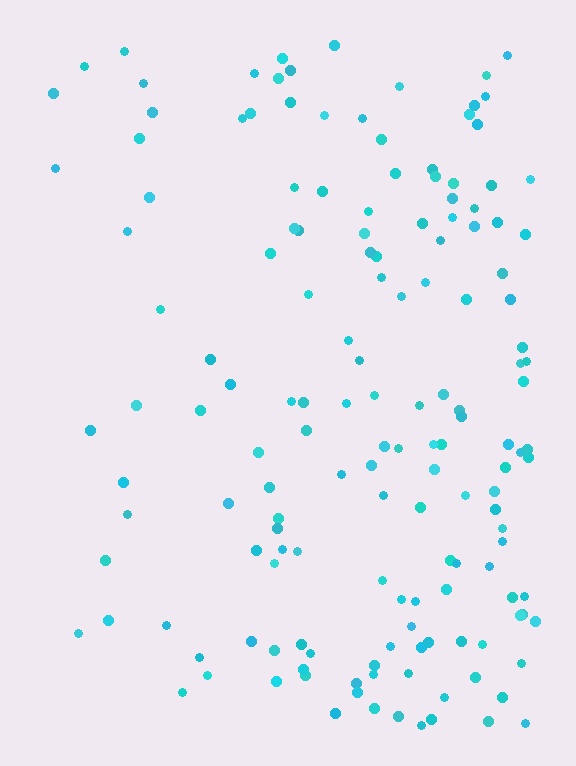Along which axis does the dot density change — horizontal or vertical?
Horizontal.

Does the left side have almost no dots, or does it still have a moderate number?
Still a moderate number, just noticeably fewer than the right.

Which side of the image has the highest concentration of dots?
The right.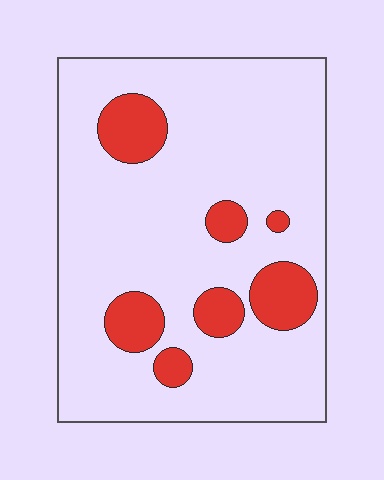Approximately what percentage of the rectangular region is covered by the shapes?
Approximately 15%.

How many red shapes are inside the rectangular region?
7.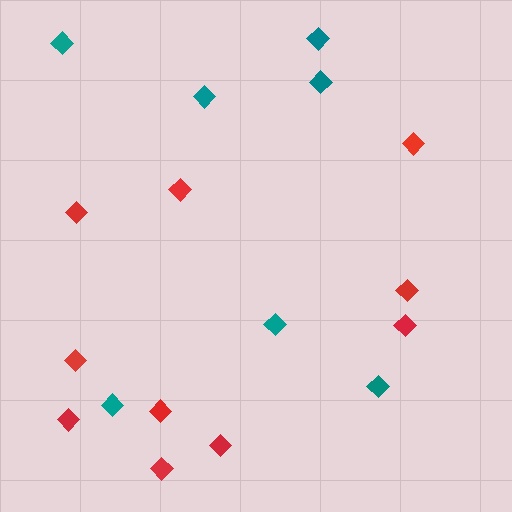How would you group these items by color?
There are 2 groups: one group of teal diamonds (7) and one group of red diamonds (10).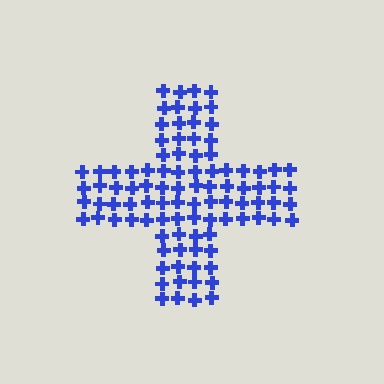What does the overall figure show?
The overall figure shows a cross.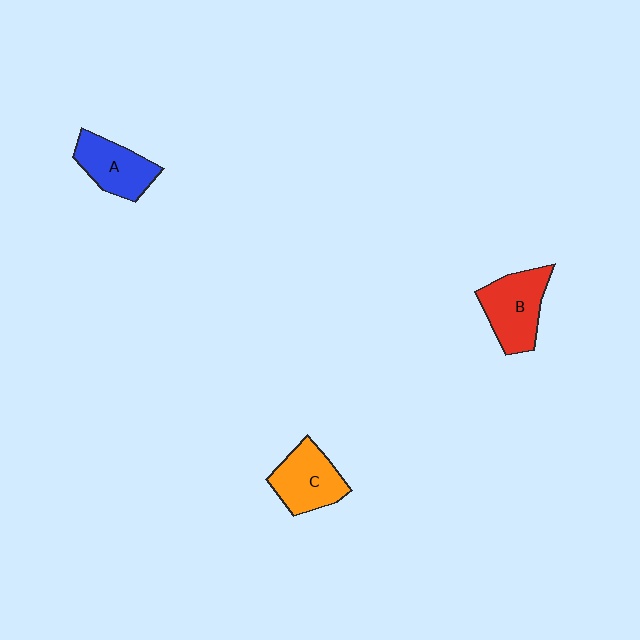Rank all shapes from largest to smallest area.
From largest to smallest: B (red), C (orange), A (blue).